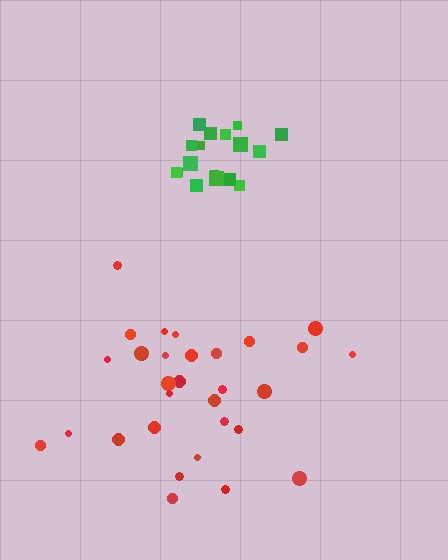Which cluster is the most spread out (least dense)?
Red.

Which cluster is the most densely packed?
Green.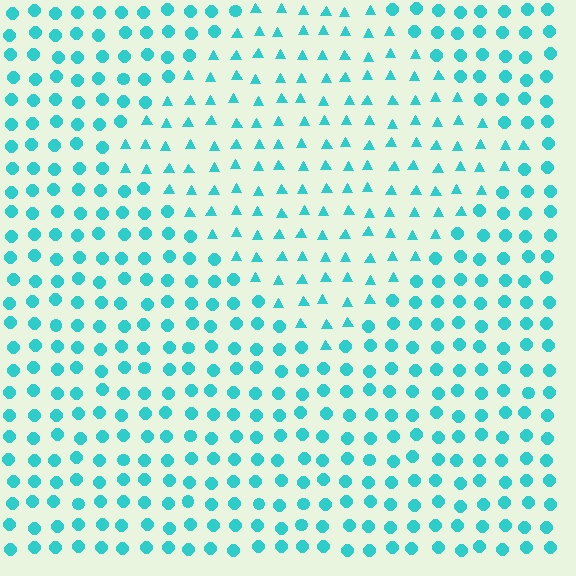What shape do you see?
I see a diamond.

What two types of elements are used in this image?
The image uses triangles inside the diamond region and circles outside it.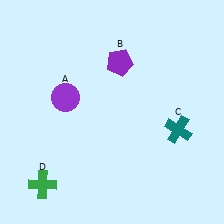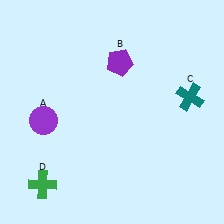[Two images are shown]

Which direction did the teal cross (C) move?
The teal cross (C) moved up.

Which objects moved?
The objects that moved are: the purple circle (A), the teal cross (C).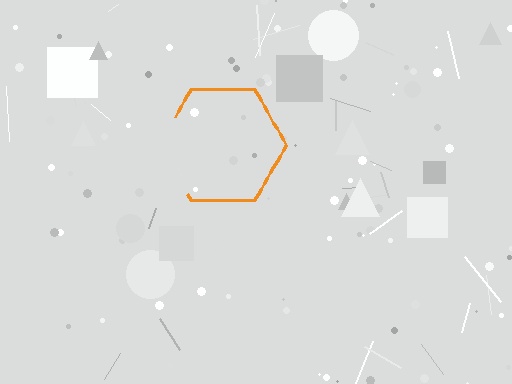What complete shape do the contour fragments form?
The contour fragments form a hexagon.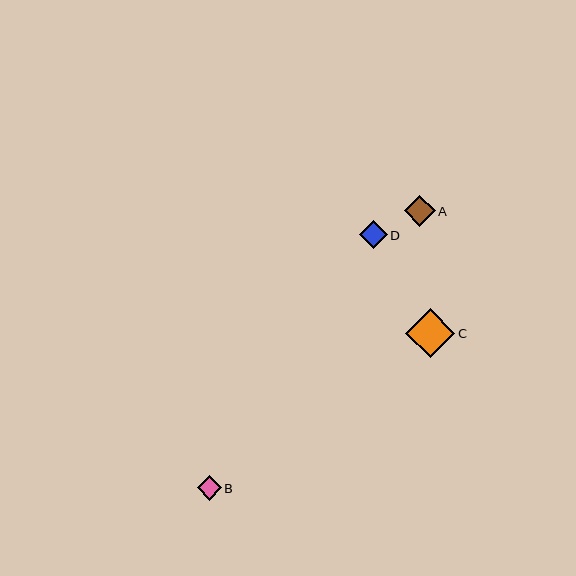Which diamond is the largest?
Diamond C is the largest with a size of approximately 49 pixels.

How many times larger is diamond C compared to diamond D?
Diamond C is approximately 1.8 times the size of diamond D.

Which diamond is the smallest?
Diamond B is the smallest with a size of approximately 24 pixels.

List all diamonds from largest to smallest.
From largest to smallest: C, A, D, B.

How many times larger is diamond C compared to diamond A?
Diamond C is approximately 1.6 times the size of diamond A.